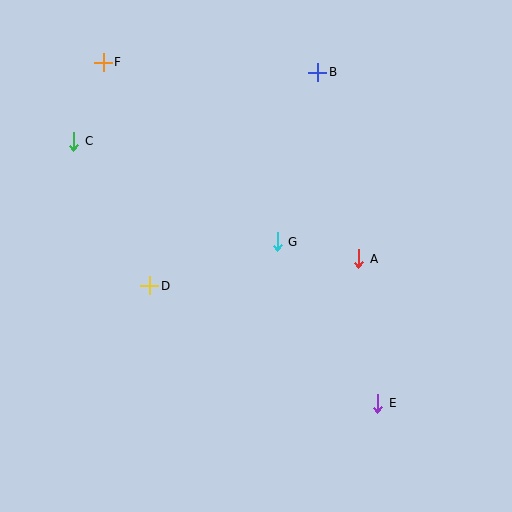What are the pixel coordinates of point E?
Point E is at (378, 403).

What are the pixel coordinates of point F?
Point F is at (103, 62).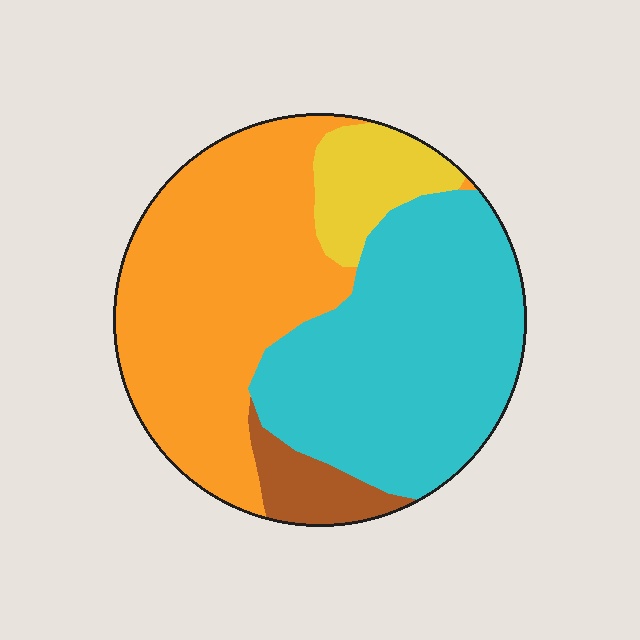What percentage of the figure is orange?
Orange covers 42% of the figure.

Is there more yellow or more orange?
Orange.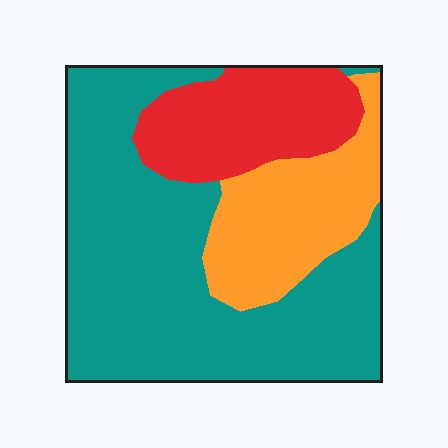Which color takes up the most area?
Teal, at roughly 60%.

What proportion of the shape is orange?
Orange takes up about one fifth (1/5) of the shape.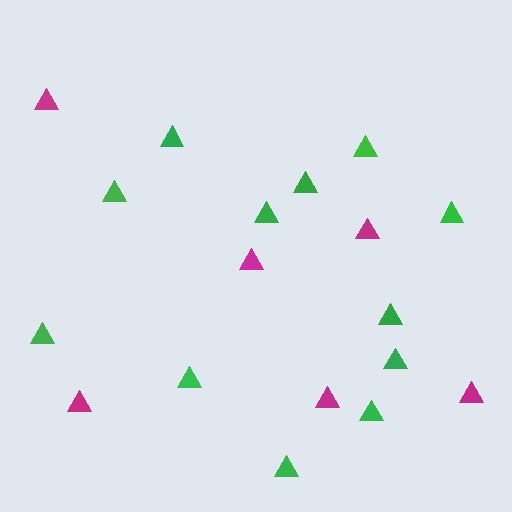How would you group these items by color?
There are 2 groups: one group of magenta triangles (6) and one group of green triangles (12).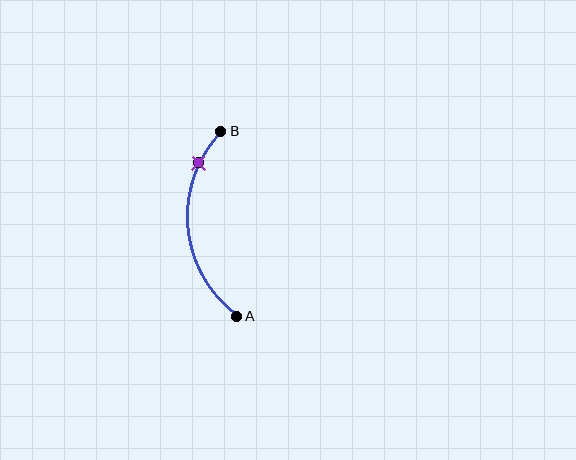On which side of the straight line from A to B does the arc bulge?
The arc bulges to the left of the straight line connecting A and B.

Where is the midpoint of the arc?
The arc midpoint is the point on the curve farthest from the straight line joining A and B. It sits to the left of that line.